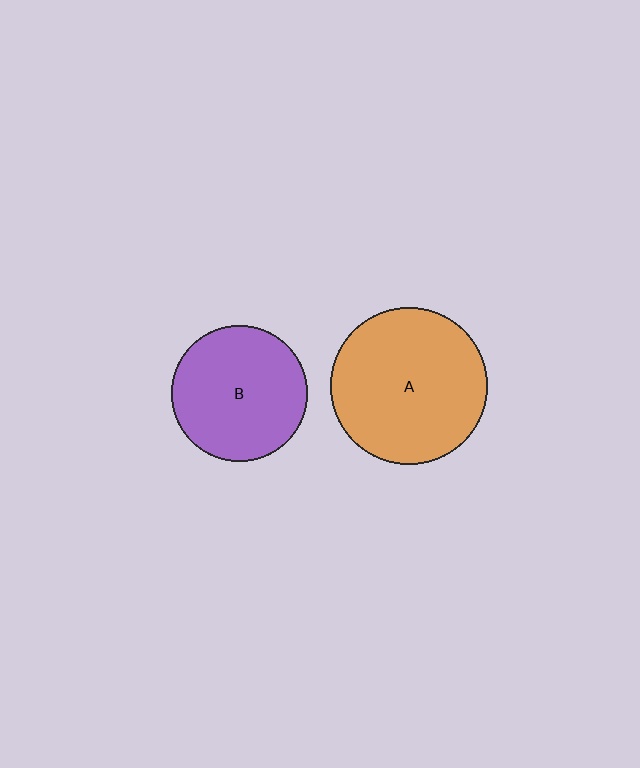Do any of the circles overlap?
No, none of the circles overlap.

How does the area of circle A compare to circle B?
Approximately 1.3 times.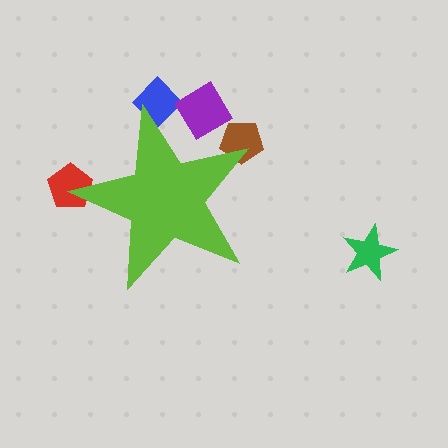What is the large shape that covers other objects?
A lime star.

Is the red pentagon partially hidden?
Yes, the red pentagon is partially hidden behind the lime star.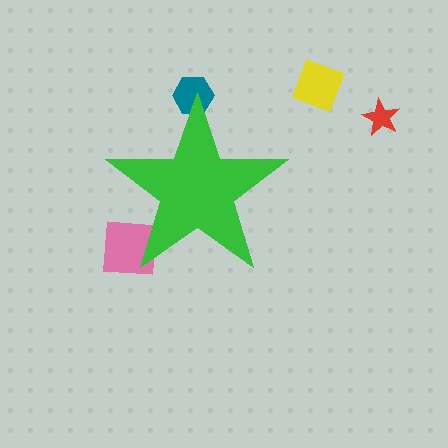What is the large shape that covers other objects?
A green star.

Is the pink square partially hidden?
Yes, the pink square is partially hidden behind the green star.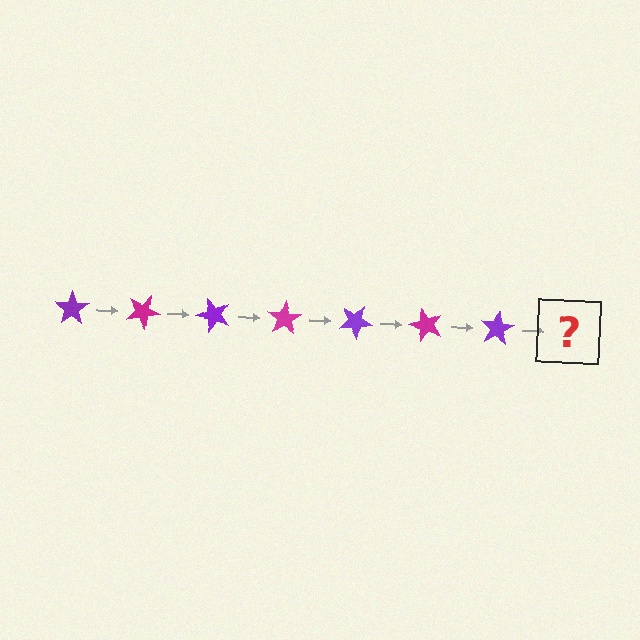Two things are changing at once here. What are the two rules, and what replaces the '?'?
The two rules are that it rotates 25 degrees each step and the color cycles through purple and magenta. The '?' should be a magenta star, rotated 175 degrees from the start.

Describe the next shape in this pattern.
It should be a magenta star, rotated 175 degrees from the start.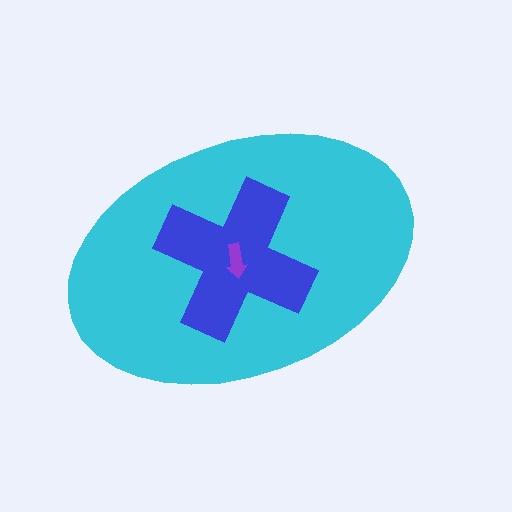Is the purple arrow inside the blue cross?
Yes.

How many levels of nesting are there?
3.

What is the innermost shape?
The purple arrow.